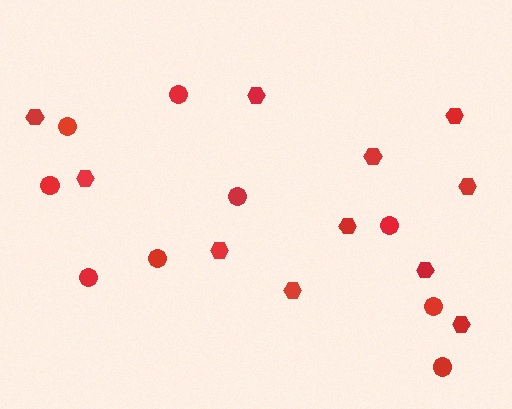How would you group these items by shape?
There are 2 groups: one group of circles (9) and one group of hexagons (11).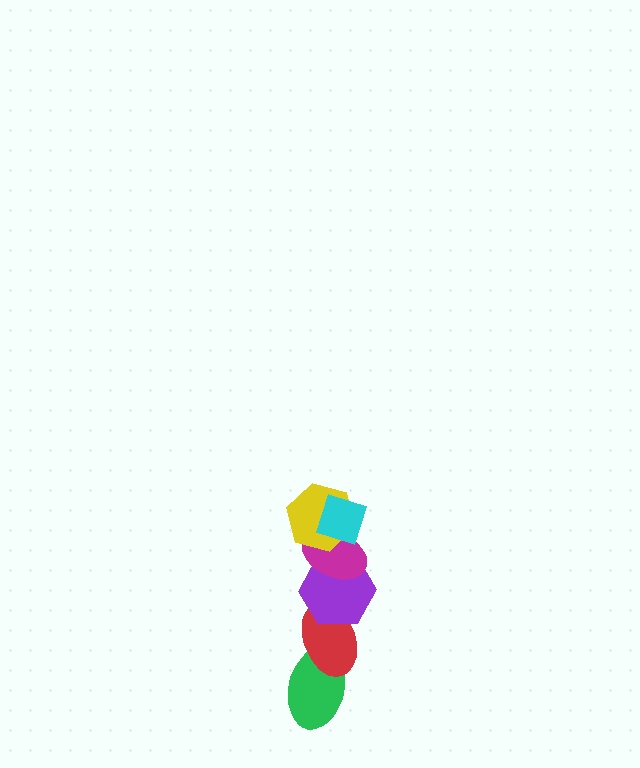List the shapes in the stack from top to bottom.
From top to bottom: the cyan diamond, the yellow hexagon, the magenta ellipse, the purple hexagon, the red ellipse, the green ellipse.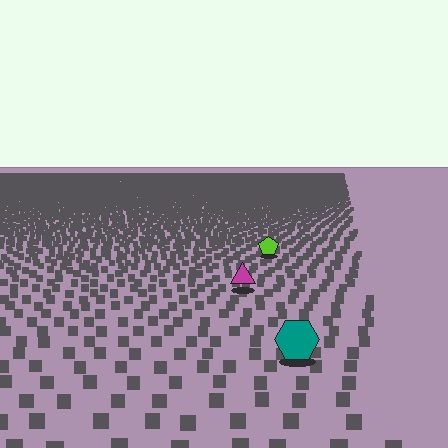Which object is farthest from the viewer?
The lime pentagon is farthest from the viewer. It appears smaller and the ground texture around it is denser.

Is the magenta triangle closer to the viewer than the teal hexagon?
No. The teal hexagon is closer — you can tell from the texture gradient: the ground texture is coarser near it.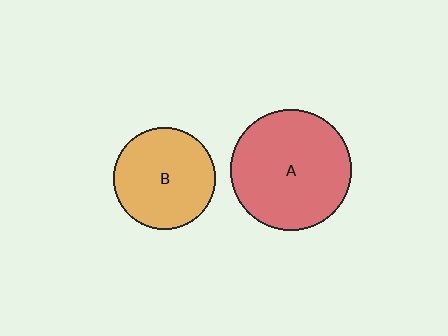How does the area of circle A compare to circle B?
Approximately 1.4 times.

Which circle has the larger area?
Circle A (red).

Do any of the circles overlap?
No, none of the circles overlap.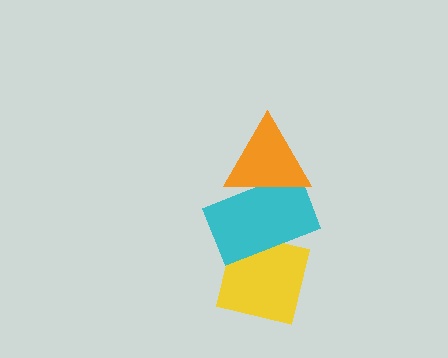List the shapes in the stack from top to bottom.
From top to bottom: the orange triangle, the cyan rectangle, the yellow square.